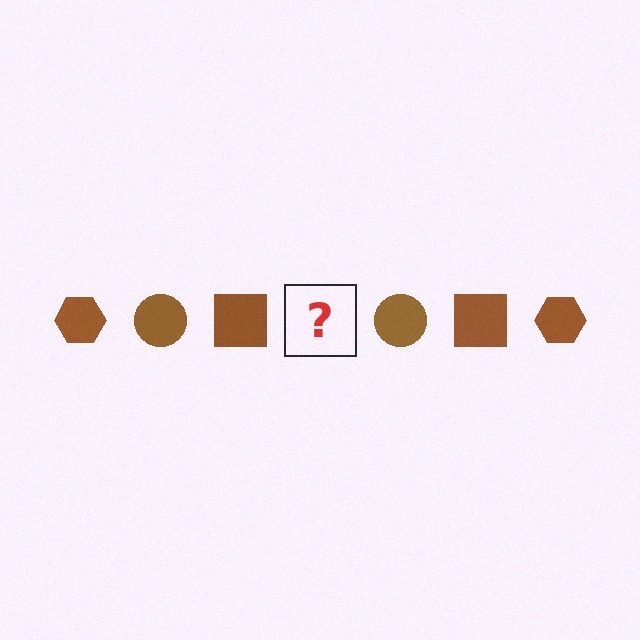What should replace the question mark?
The question mark should be replaced with a brown hexagon.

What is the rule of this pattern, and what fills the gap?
The rule is that the pattern cycles through hexagon, circle, square shapes in brown. The gap should be filled with a brown hexagon.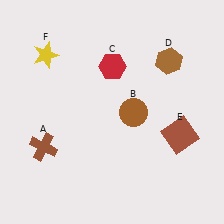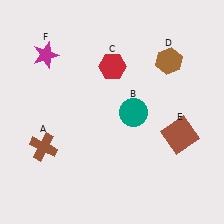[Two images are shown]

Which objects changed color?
B changed from brown to teal. F changed from yellow to magenta.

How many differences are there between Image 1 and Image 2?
There are 2 differences between the two images.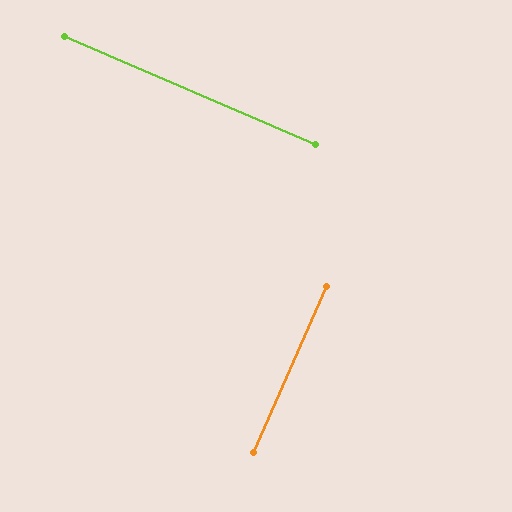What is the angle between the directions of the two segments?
Approximately 90 degrees.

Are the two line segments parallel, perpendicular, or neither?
Perpendicular — they meet at approximately 90°.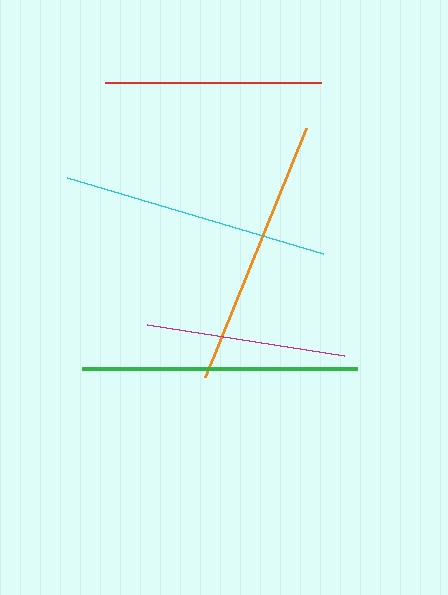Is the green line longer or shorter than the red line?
The green line is longer than the red line.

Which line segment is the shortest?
The magenta line is the shortest at approximately 200 pixels.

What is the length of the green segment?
The green segment is approximately 275 pixels long.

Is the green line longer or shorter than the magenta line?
The green line is longer than the magenta line.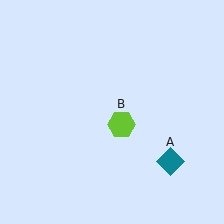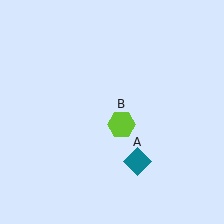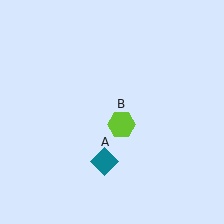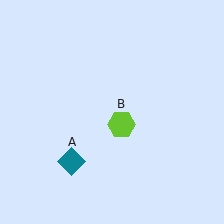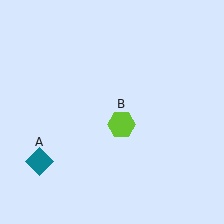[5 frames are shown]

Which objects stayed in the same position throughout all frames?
Lime hexagon (object B) remained stationary.